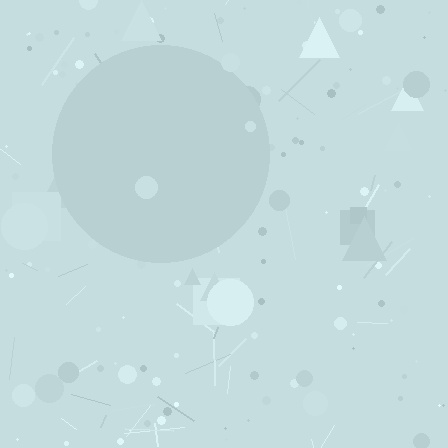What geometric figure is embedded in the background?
A circle is embedded in the background.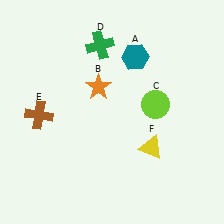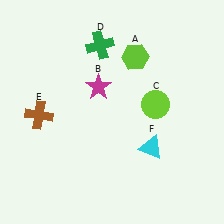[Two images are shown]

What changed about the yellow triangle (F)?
In Image 1, F is yellow. In Image 2, it changed to cyan.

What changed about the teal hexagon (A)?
In Image 1, A is teal. In Image 2, it changed to lime.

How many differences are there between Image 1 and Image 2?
There are 3 differences between the two images.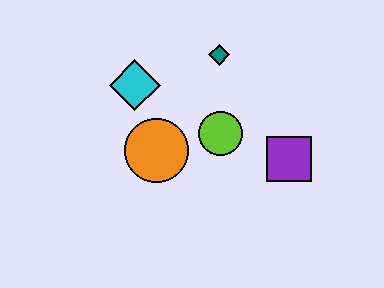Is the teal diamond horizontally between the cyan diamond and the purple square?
Yes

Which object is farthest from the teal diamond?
The purple square is farthest from the teal diamond.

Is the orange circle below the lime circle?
Yes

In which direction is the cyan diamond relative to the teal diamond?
The cyan diamond is to the left of the teal diamond.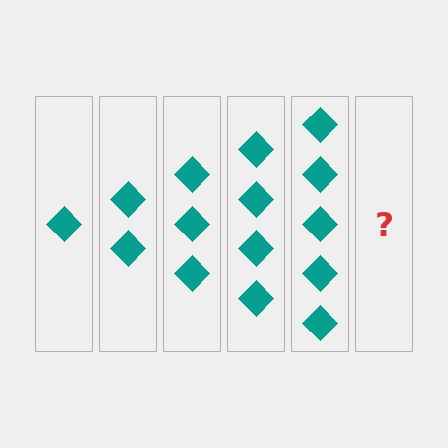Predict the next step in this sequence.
The next step is 6 diamonds.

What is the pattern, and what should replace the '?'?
The pattern is that each step adds one more diamond. The '?' should be 6 diamonds.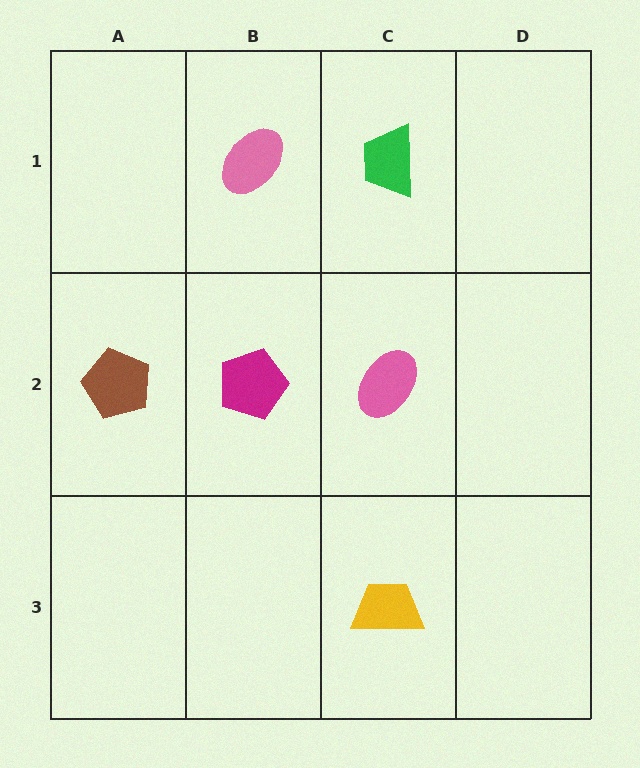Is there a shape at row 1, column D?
No, that cell is empty.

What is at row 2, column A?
A brown pentagon.